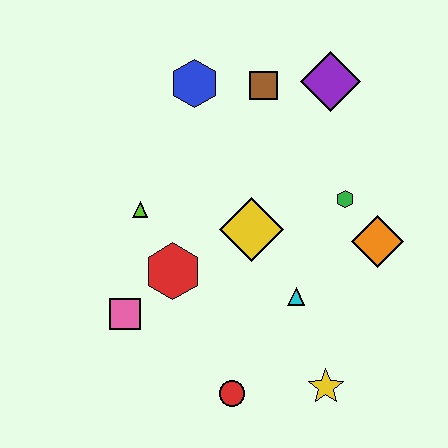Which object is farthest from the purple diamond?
The red circle is farthest from the purple diamond.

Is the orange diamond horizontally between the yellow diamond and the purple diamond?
No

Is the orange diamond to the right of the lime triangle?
Yes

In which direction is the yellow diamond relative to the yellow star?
The yellow diamond is above the yellow star.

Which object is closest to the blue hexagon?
The brown square is closest to the blue hexagon.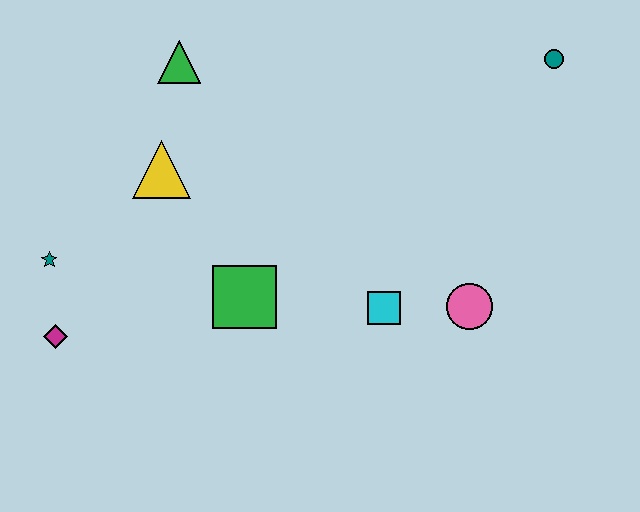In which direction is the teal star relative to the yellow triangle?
The teal star is to the left of the yellow triangle.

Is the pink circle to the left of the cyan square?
No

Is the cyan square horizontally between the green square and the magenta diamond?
No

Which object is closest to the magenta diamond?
The teal star is closest to the magenta diamond.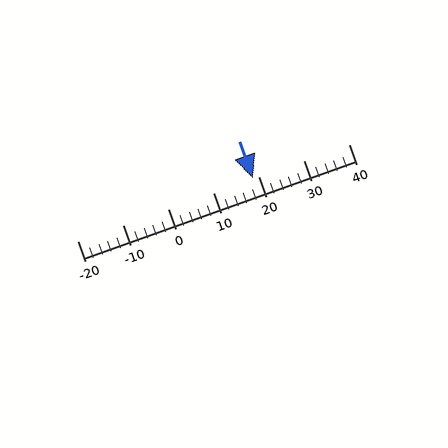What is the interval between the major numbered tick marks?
The major tick marks are spaced 10 units apart.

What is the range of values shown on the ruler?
The ruler shows values from -20 to 40.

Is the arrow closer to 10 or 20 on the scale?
The arrow is closer to 20.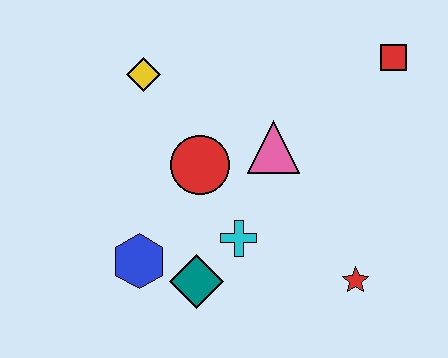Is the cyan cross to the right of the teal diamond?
Yes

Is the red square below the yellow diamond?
No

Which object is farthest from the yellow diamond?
The red star is farthest from the yellow diamond.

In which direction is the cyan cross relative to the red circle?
The cyan cross is below the red circle.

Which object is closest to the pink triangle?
The red circle is closest to the pink triangle.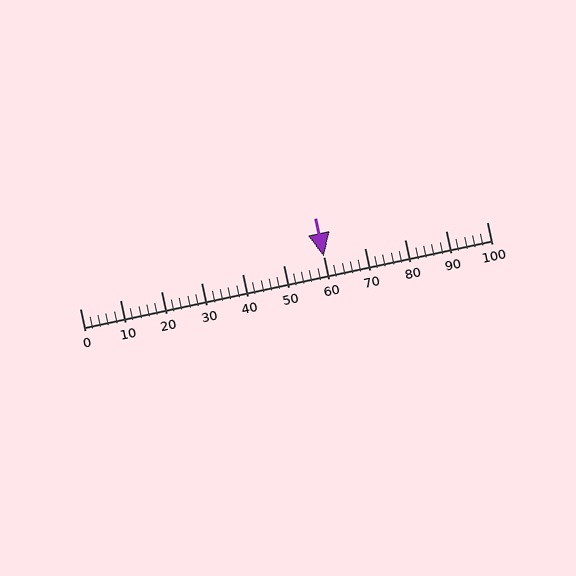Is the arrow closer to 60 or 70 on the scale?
The arrow is closer to 60.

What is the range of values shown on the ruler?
The ruler shows values from 0 to 100.